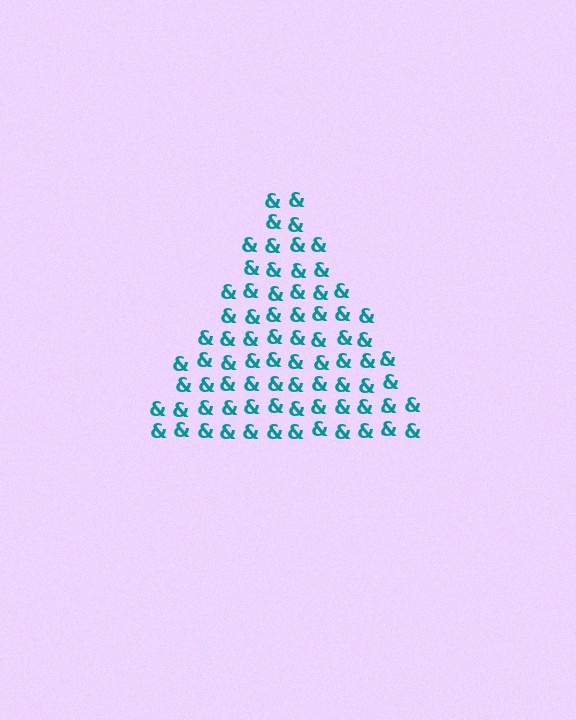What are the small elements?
The small elements are ampersands.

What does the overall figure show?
The overall figure shows a triangle.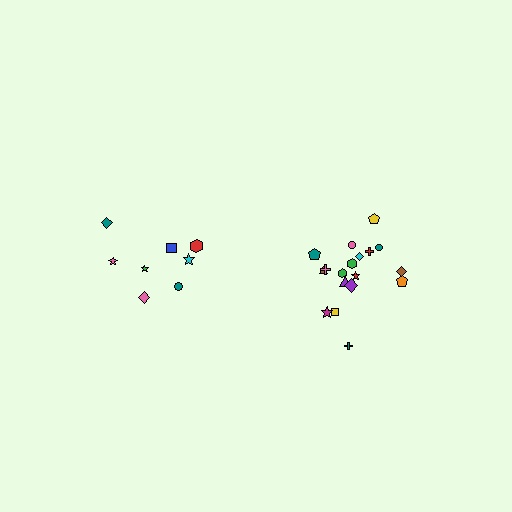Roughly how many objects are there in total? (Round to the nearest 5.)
Roughly 25 objects in total.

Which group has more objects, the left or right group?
The right group.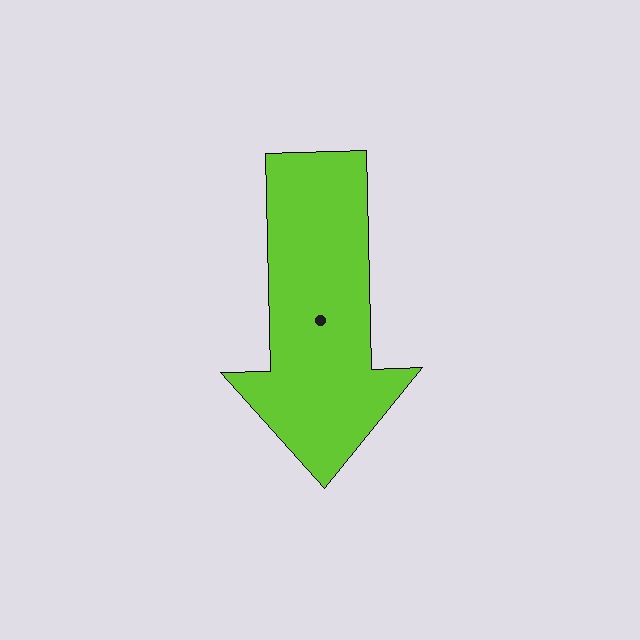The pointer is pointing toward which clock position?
Roughly 6 o'clock.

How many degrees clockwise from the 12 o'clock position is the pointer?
Approximately 179 degrees.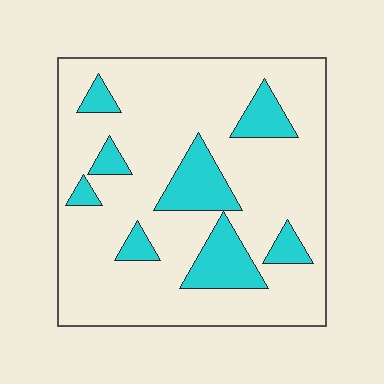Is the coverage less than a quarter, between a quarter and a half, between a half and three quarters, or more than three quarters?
Less than a quarter.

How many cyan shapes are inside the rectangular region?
8.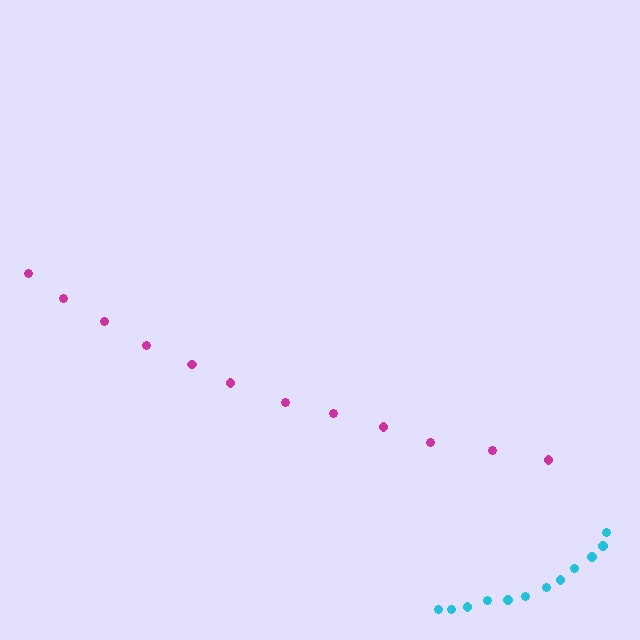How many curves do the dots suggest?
There are 2 distinct paths.